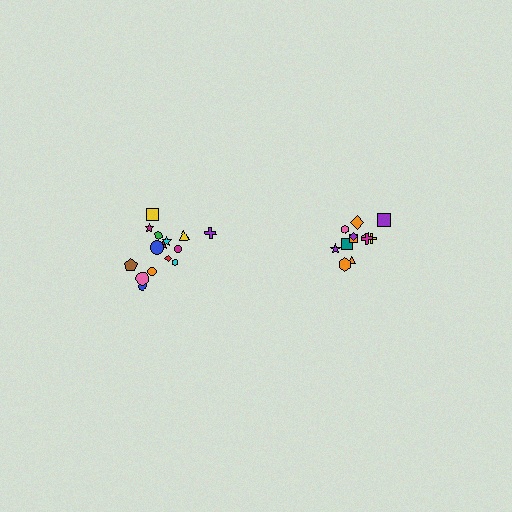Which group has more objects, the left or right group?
The left group.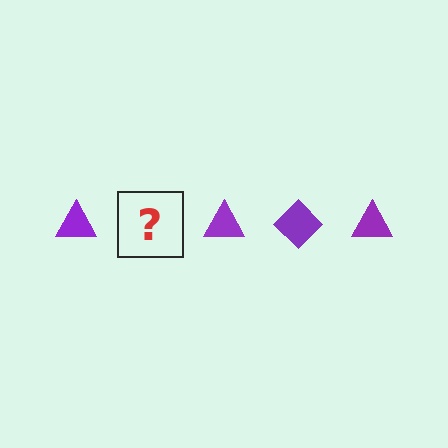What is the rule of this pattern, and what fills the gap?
The rule is that the pattern cycles through triangle, diamond shapes in purple. The gap should be filled with a purple diamond.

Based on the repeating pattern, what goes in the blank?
The blank should be a purple diamond.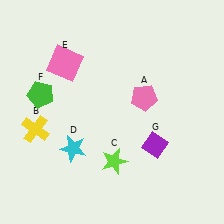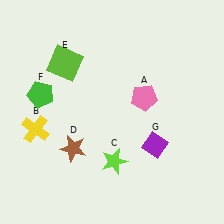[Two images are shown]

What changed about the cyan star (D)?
In Image 1, D is cyan. In Image 2, it changed to brown.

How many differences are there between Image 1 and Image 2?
There are 2 differences between the two images.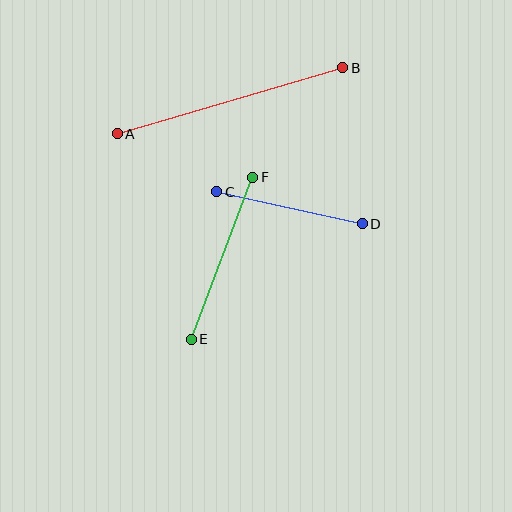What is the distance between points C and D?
The distance is approximately 149 pixels.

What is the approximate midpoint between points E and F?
The midpoint is at approximately (222, 258) pixels.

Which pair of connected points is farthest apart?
Points A and B are farthest apart.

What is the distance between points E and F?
The distance is approximately 173 pixels.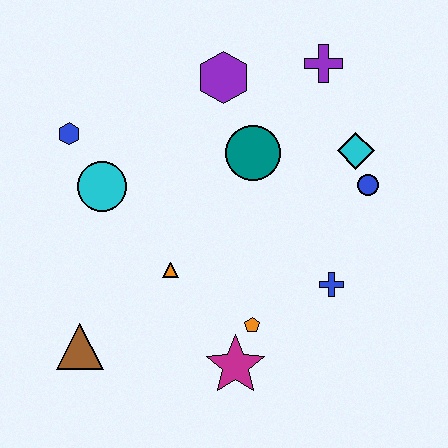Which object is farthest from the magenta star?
The purple cross is farthest from the magenta star.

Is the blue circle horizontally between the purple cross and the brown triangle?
No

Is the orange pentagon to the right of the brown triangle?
Yes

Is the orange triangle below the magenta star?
No